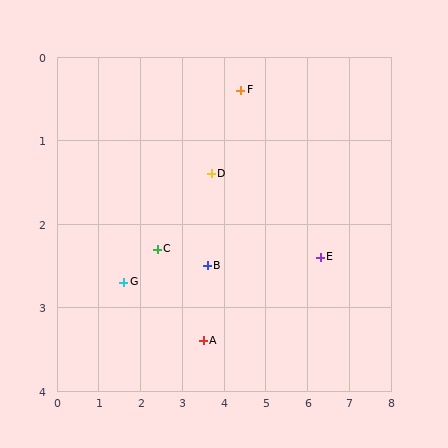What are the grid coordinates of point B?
Point B is at approximately (3.6, 2.5).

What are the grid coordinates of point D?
Point D is at approximately (3.7, 1.4).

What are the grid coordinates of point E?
Point E is at approximately (6.3, 2.4).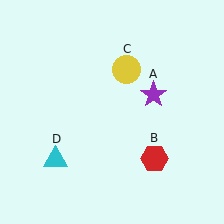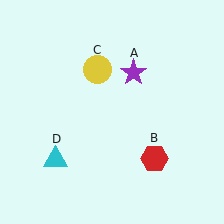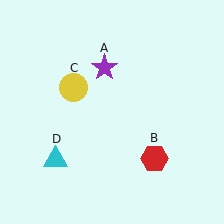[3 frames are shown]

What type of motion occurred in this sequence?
The purple star (object A), yellow circle (object C) rotated counterclockwise around the center of the scene.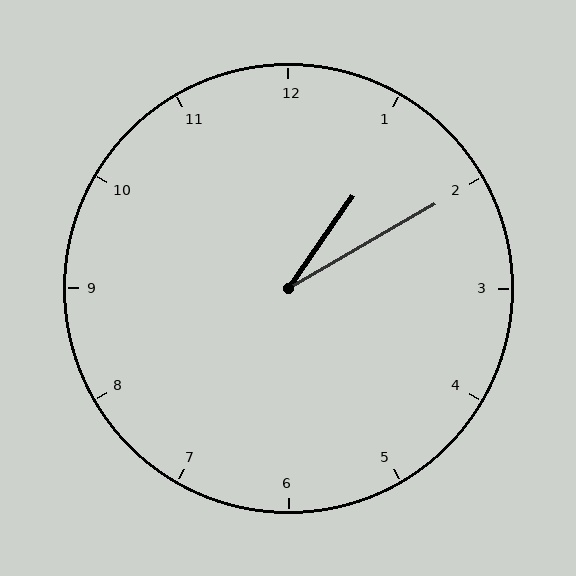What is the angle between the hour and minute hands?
Approximately 25 degrees.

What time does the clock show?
1:10.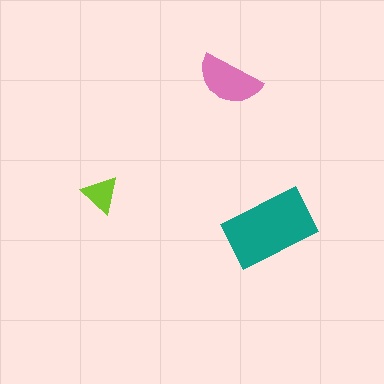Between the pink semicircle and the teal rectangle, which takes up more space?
The teal rectangle.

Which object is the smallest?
The lime triangle.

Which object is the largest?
The teal rectangle.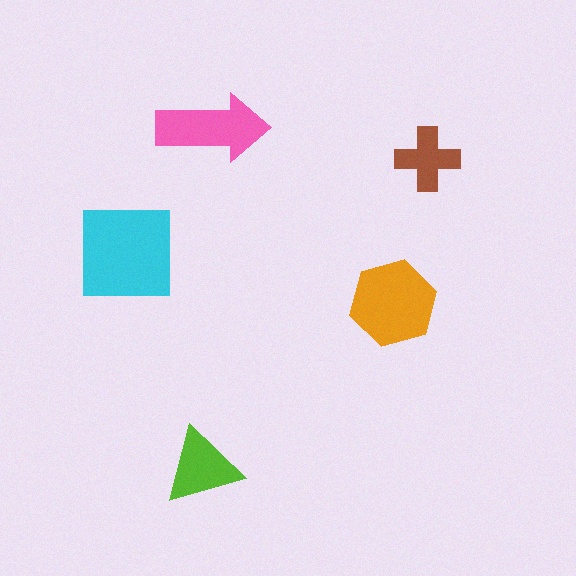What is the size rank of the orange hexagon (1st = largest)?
2nd.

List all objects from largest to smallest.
The cyan square, the orange hexagon, the pink arrow, the lime triangle, the brown cross.